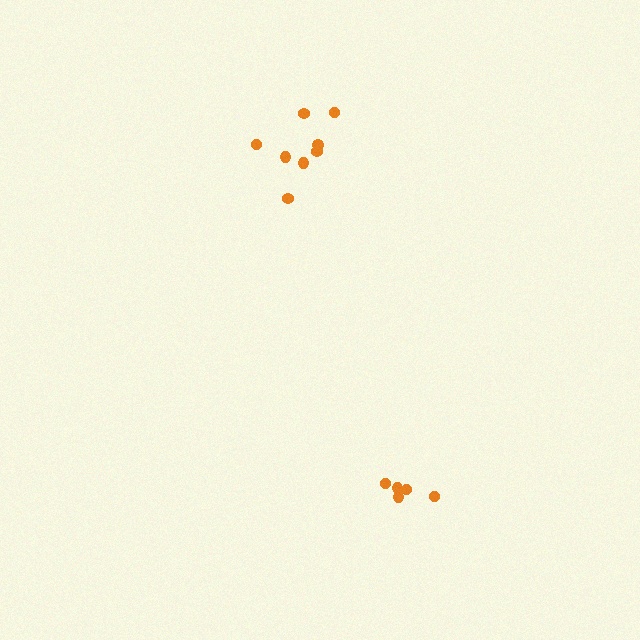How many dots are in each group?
Group 1: 8 dots, Group 2: 5 dots (13 total).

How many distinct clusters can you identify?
There are 2 distinct clusters.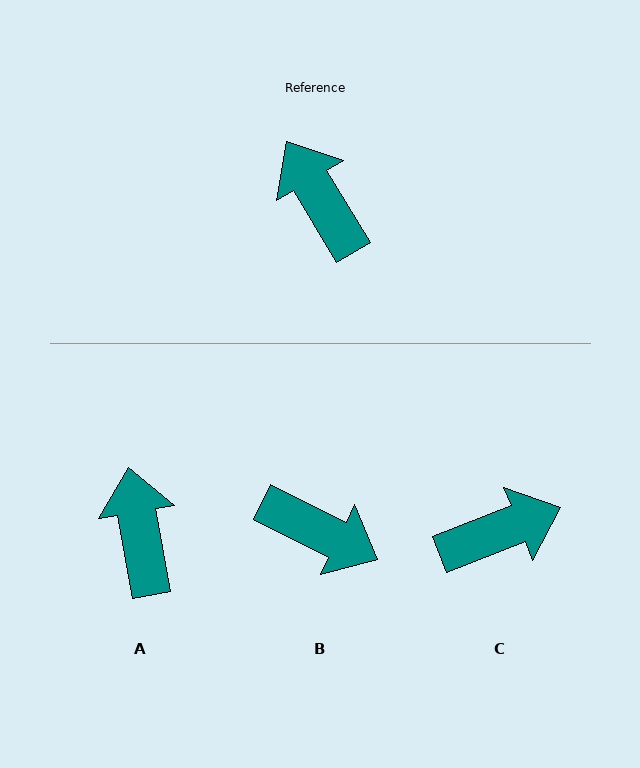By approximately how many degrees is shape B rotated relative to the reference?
Approximately 147 degrees clockwise.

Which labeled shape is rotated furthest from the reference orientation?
B, about 147 degrees away.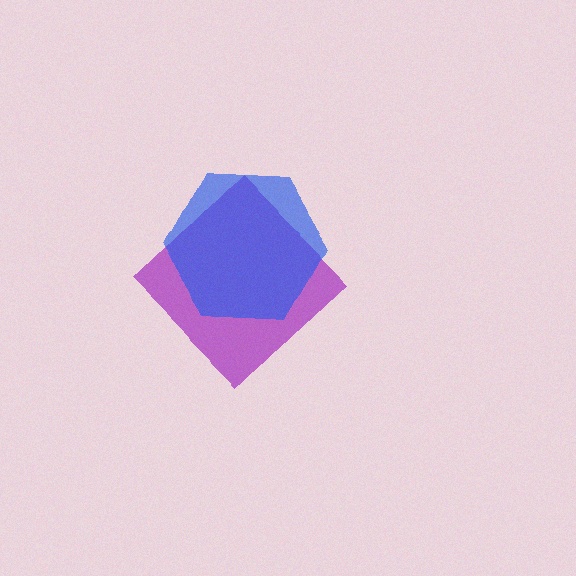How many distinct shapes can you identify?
There are 2 distinct shapes: a purple diamond, a blue hexagon.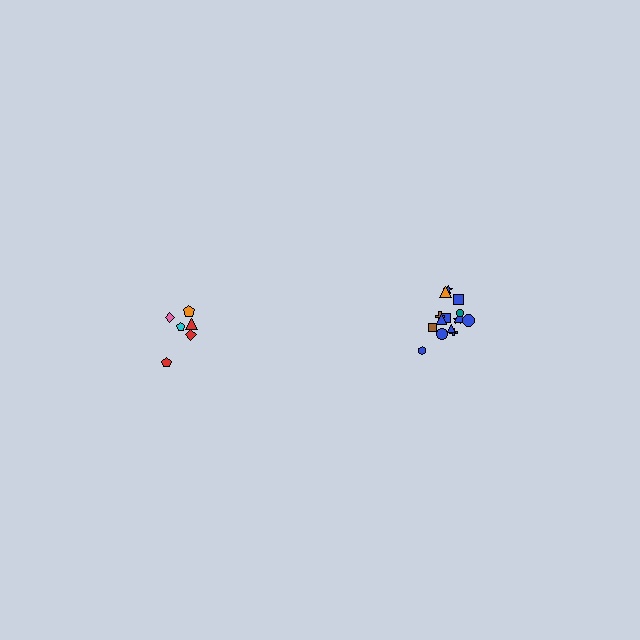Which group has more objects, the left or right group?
The right group.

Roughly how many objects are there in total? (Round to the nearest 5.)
Roughly 20 objects in total.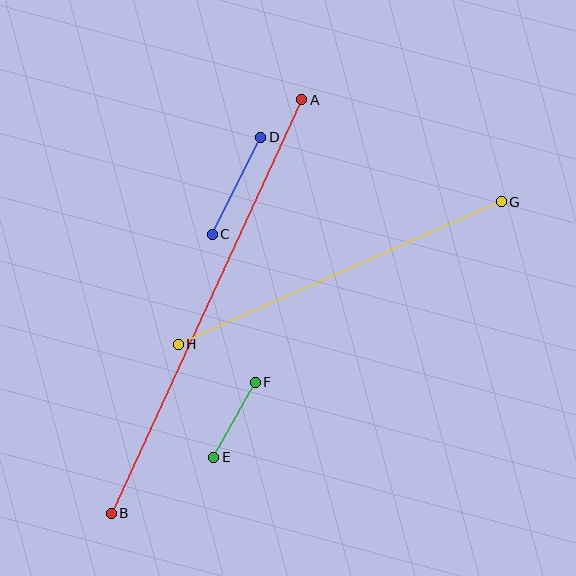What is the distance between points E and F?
The distance is approximately 86 pixels.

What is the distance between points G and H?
The distance is approximately 353 pixels.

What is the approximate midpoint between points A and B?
The midpoint is at approximately (207, 306) pixels.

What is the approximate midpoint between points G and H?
The midpoint is at approximately (340, 273) pixels.